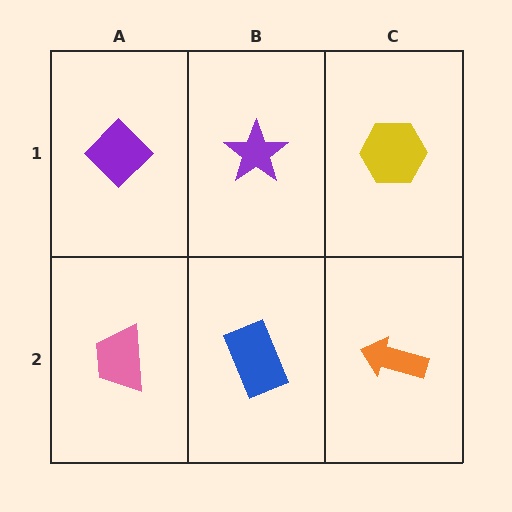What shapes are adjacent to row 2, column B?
A purple star (row 1, column B), a pink trapezoid (row 2, column A), an orange arrow (row 2, column C).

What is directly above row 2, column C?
A yellow hexagon.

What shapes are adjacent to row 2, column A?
A purple diamond (row 1, column A), a blue rectangle (row 2, column B).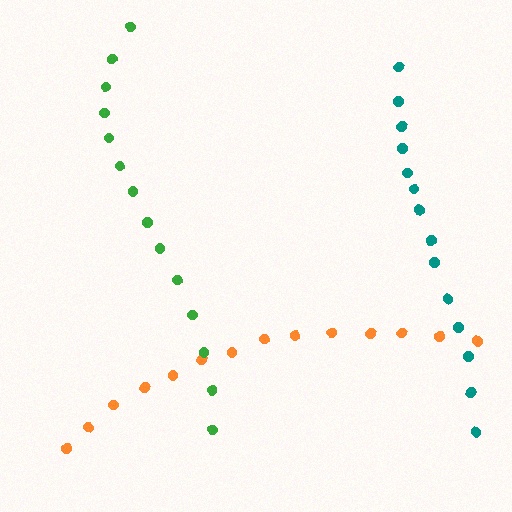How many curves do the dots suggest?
There are 3 distinct paths.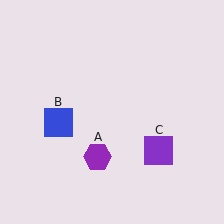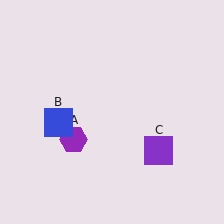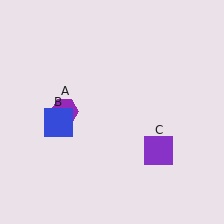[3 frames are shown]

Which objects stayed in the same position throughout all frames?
Blue square (object B) and purple square (object C) remained stationary.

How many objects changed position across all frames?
1 object changed position: purple hexagon (object A).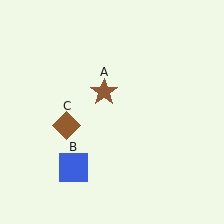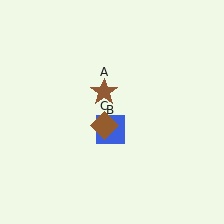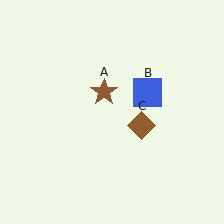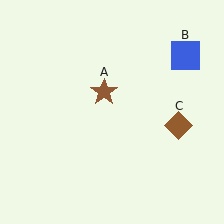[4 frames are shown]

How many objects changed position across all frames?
2 objects changed position: blue square (object B), brown diamond (object C).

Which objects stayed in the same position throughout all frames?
Brown star (object A) remained stationary.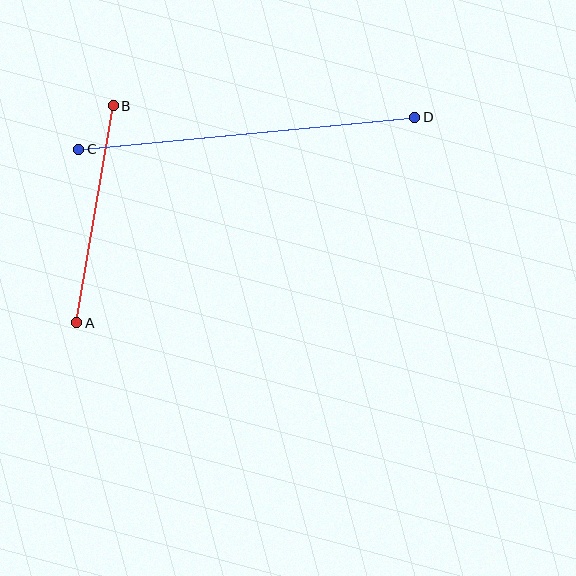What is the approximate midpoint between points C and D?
The midpoint is at approximately (247, 133) pixels.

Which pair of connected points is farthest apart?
Points C and D are farthest apart.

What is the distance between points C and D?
The distance is approximately 338 pixels.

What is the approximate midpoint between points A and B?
The midpoint is at approximately (95, 214) pixels.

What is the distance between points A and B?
The distance is approximately 220 pixels.